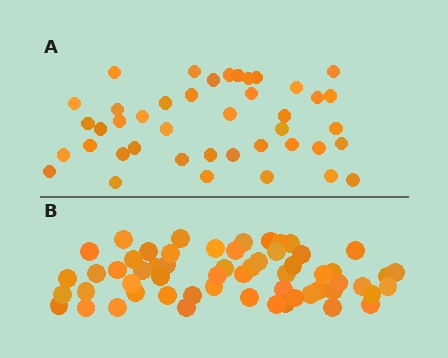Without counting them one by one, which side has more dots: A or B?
Region B (the bottom region) has more dots.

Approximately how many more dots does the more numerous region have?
Region B has approximately 15 more dots than region A.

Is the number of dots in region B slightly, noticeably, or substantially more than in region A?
Region B has noticeably more, but not dramatically so. The ratio is roughly 1.4 to 1.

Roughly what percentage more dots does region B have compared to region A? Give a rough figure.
About 40% more.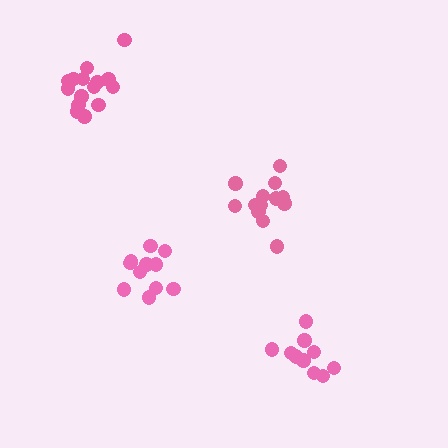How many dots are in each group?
Group 1: 10 dots, Group 2: 15 dots, Group 3: 11 dots, Group 4: 13 dots (49 total).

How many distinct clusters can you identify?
There are 4 distinct clusters.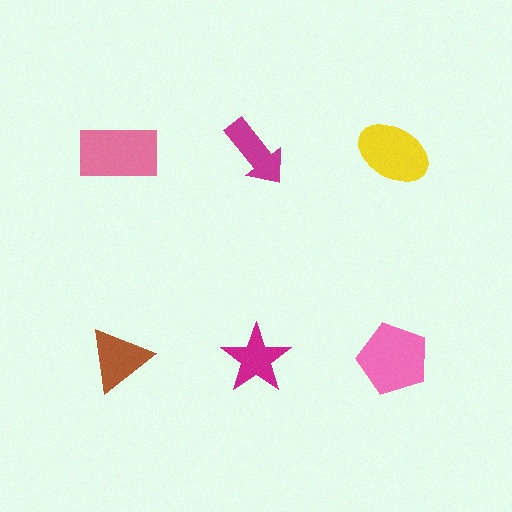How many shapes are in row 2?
3 shapes.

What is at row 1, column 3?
A yellow ellipse.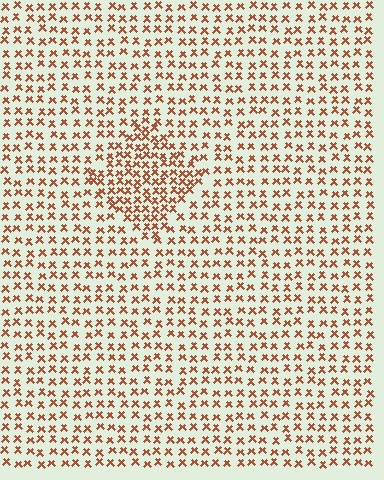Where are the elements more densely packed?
The elements are more densely packed inside the diamond boundary.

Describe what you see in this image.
The image contains small brown elements arranged at two different densities. A diamond-shaped region is visible where the elements are more densely packed than the surrounding area.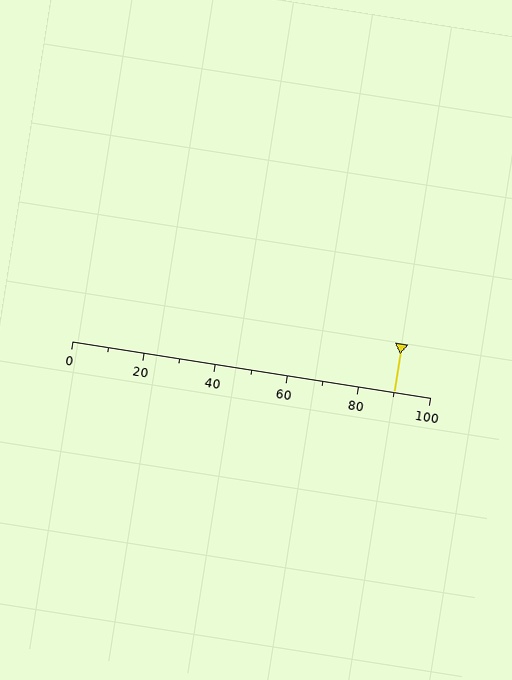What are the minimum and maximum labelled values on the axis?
The axis runs from 0 to 100.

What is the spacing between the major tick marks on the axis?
The major ticks are spaced 20 apart.